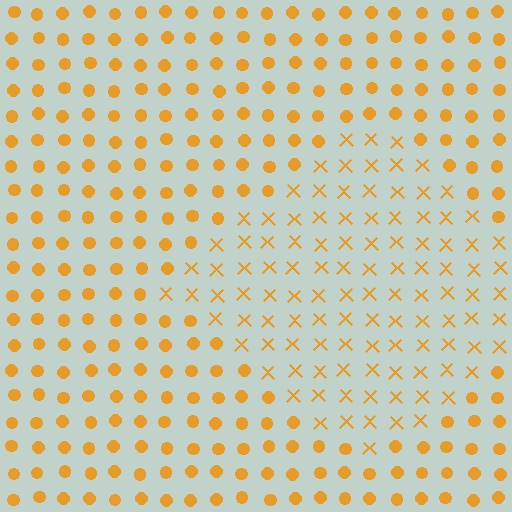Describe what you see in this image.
The image is filled with small orange elements arranged in a uniform grid. A diamond-shaped region contains X marks, while the surrounding area contains circles. The boundary is defined purely by the change in element shape.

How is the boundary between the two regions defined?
The boundary is defined by a change in element shape: X marks inside vs. circles outside. All elements share the same color and spacing.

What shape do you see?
I see a diamond.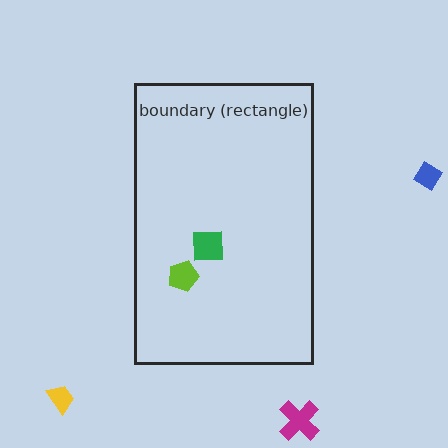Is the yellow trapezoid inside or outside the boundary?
Outside.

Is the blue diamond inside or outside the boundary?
Outside.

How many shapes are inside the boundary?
2 inside, 3 outside.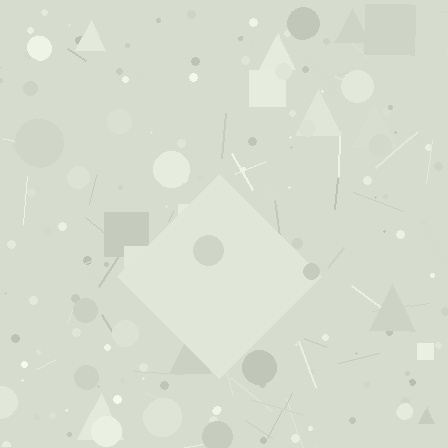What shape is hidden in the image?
A diamond is hidden in the image.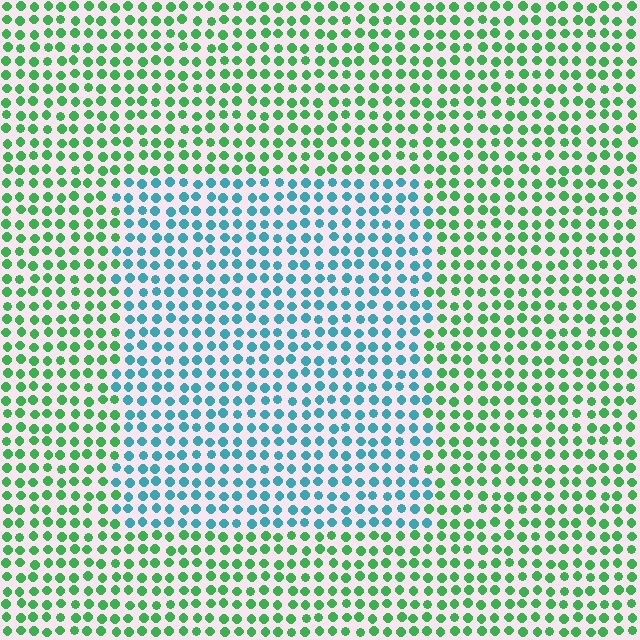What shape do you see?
I see a rectangle.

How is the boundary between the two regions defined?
The boundary is defined purely by a slight shift in hue (about 55 degrees). Spacing, size, and orientation are identical on both sides.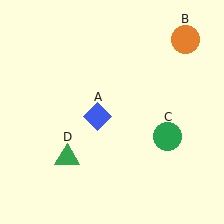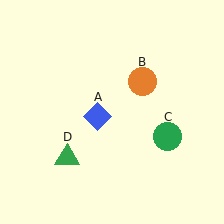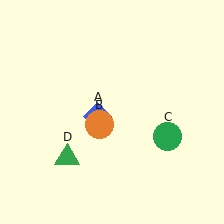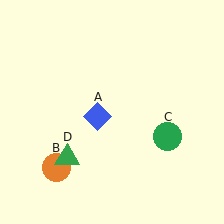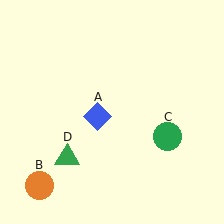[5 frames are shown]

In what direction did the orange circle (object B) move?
The orange circle (object B) moved down and to the left.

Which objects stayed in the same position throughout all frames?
Blue diamond (object A) and green circle (object C) and green triangle (object D) remained stationary.